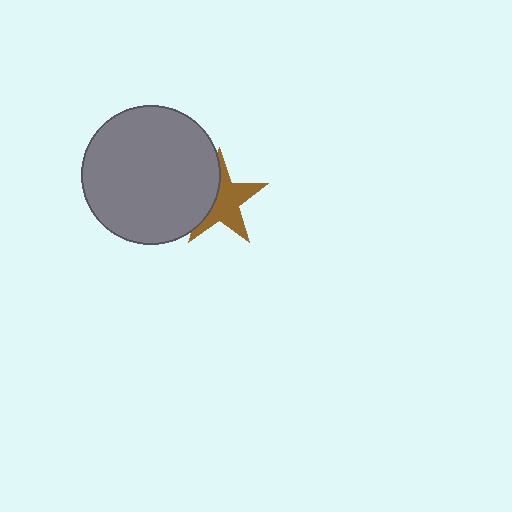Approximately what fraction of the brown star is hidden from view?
Roughly 39% of the brown star is hidden behind the gray circle.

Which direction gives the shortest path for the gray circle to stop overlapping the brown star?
Moving left gives the shortest separation.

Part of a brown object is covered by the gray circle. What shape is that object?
It is a star.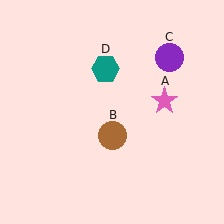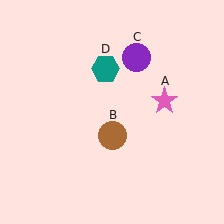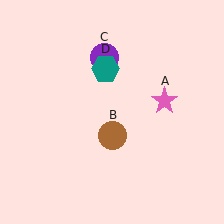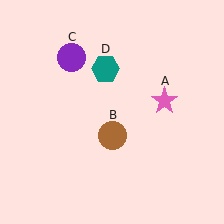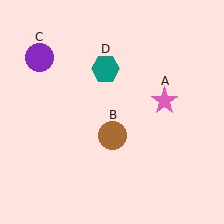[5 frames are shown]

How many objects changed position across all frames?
1 object changed position: purple circle (object C).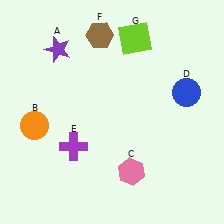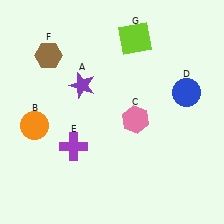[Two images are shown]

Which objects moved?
The objects that moved are: the purple star (A), the pink hexagon (C), the brown hexagon (F).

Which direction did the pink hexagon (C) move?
The pink hexagon (C) moved up.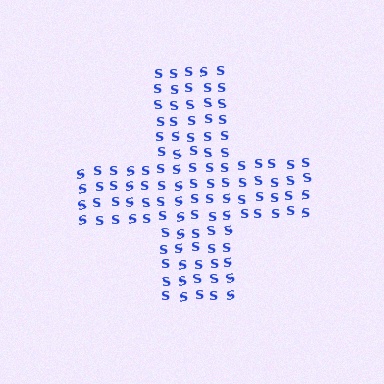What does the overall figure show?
The overall figure shows a cross.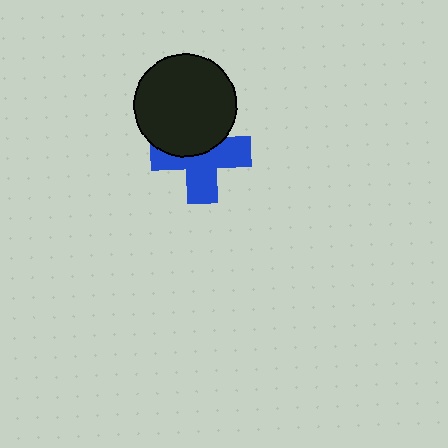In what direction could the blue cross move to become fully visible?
The blue cross could move down. That would shift it out from behind the black circle entirely.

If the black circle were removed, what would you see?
You would see the complete blue cross.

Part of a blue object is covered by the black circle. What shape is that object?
It is a cross.